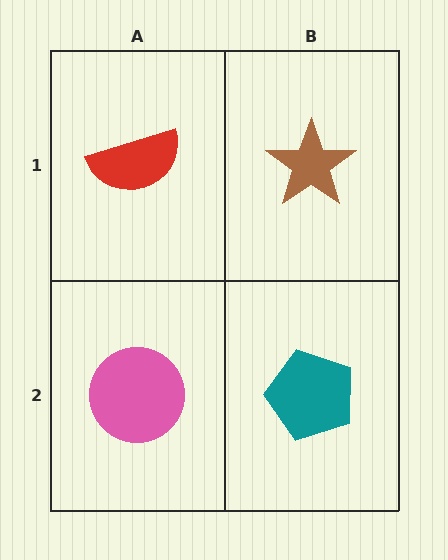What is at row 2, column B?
A teal pentagon.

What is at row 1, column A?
A red semicircle.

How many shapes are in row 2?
2 shapes.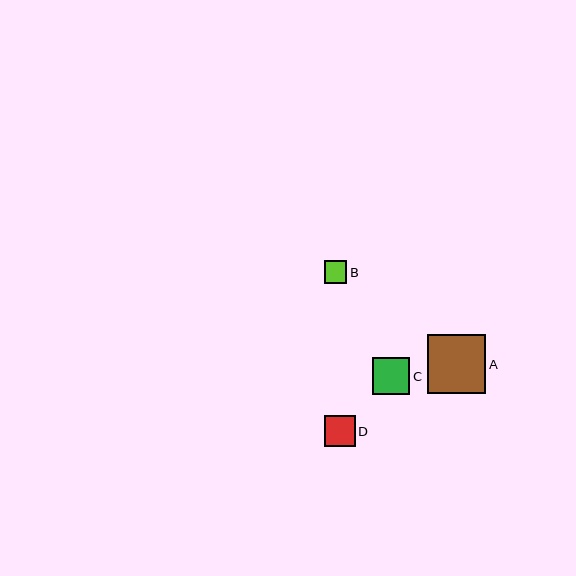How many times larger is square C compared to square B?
Square C is approximately 1.6 times the size of square B.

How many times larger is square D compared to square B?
Square D is approximately 1.4 times the size of square B.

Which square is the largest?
Square A is the largest with a size of approximately 59 pixels.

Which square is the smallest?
Square B is the smallest with a size of approximately 23 pixels.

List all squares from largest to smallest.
From largest to smallest: A, C, D, B.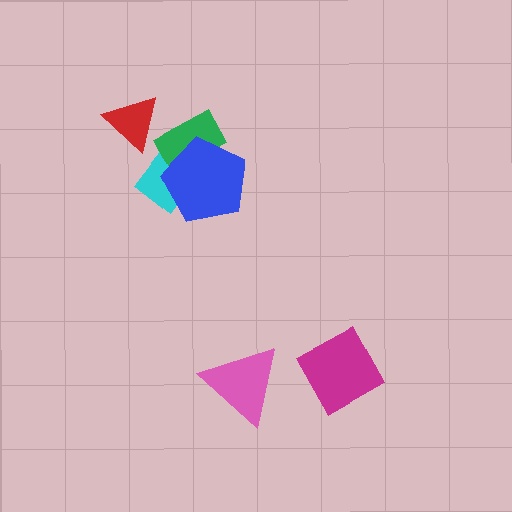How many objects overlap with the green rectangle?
2 objects overlap with the green rectangle.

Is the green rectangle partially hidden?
Yes, it is partially covered by another shape.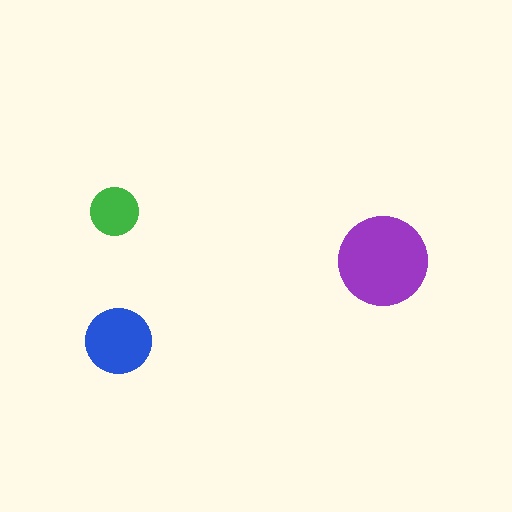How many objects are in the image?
There are 3 objects in the image.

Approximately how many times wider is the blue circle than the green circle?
About 1.5 times wider.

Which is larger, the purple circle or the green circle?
The purple one.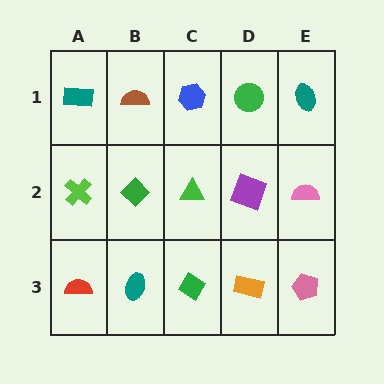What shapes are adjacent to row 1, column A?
A lime cross (row 2, column A), a brown semicircle (row 1, column B).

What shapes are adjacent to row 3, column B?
A green diamond (row 2, column B), a red semicircle (row 3, column A), a green diamond (row 3, column C).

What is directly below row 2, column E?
A pink pentagon.